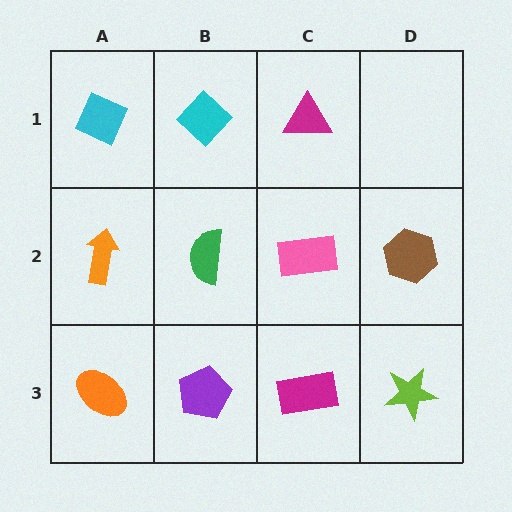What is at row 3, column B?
A purple pentagon.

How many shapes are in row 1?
3 shapes.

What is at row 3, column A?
An orange ellipse.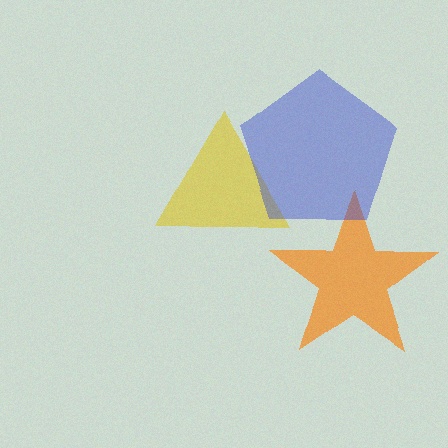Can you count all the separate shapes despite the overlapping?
Yes, there are 3 separate shapes.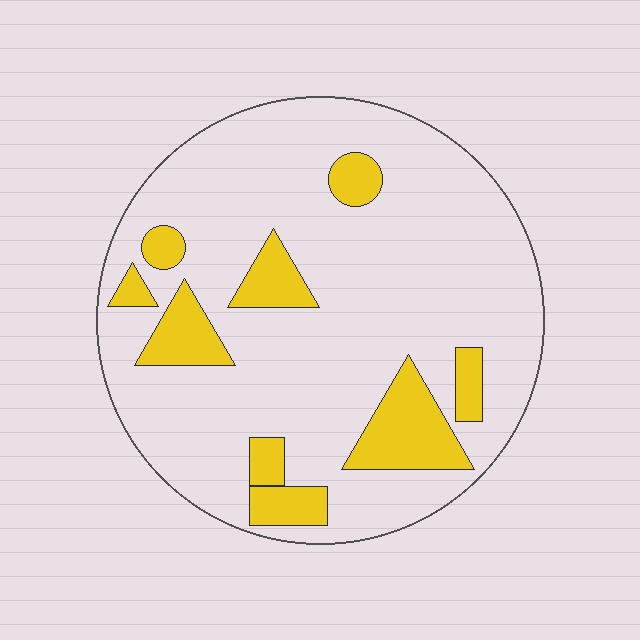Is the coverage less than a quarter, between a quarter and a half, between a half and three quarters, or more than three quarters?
Less than a quarter.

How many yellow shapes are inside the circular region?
9.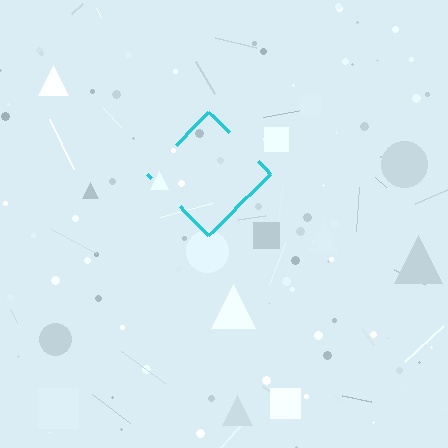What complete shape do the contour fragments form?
The contour fragments form a diamond.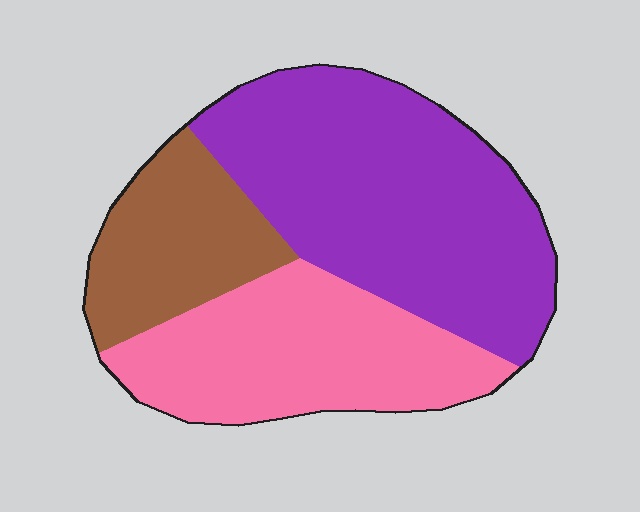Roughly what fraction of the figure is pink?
Pink covers around 30% of the figure.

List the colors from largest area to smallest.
From largest to smallest: purple, pink, brown.